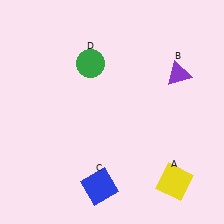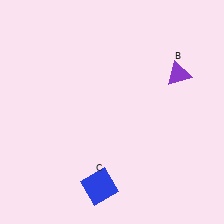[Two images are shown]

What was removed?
The green circle (D), the yellow square (A) were removed in Image 2.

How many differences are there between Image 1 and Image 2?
There are 2 differences between the two images.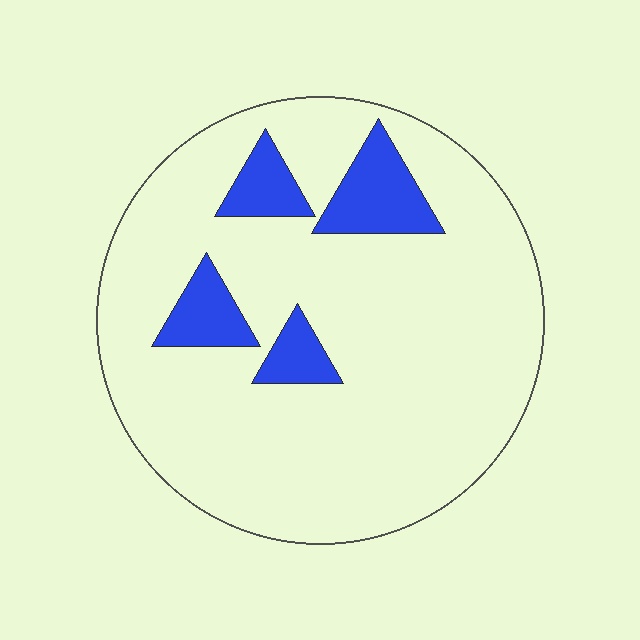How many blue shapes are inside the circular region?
4.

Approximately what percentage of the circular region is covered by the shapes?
Approximately 15%.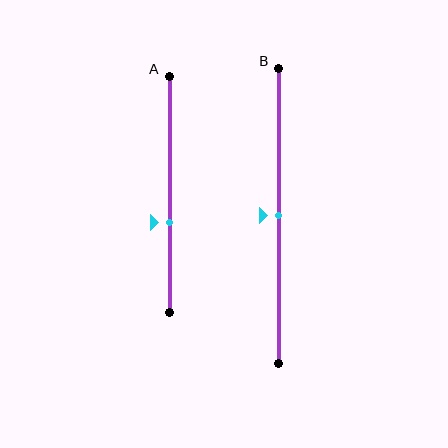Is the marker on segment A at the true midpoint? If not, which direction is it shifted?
No, the marker on segment A is shifted downward by about 12% of the segment length.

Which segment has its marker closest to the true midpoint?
Segment B has its marker closest to the true midpoint.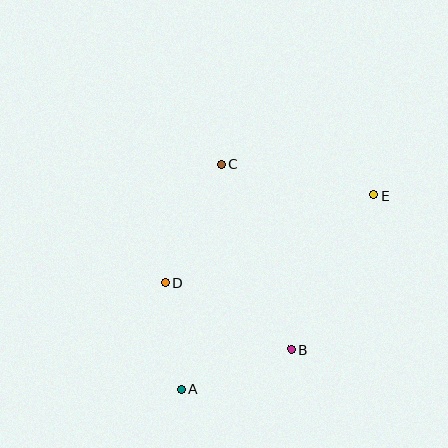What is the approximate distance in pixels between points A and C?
The distance between A and C is approximately 229 pixels.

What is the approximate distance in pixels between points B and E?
The distance between B and E is approximately 175 pixels.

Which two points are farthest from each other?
Points A and E are farthest from each other.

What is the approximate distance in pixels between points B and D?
The distance between B and D is approximately 143 pixels.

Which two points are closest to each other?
Points A and D are closest to each other.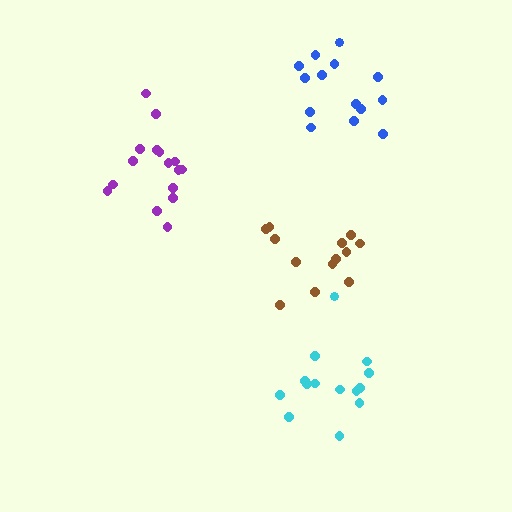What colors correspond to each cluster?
The clusters are colored: cyan, purple, brown, blue.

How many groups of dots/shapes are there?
There are 4 groups.